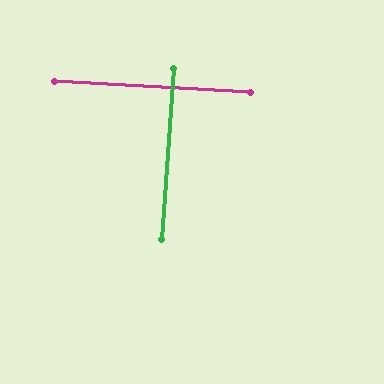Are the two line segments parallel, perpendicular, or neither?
Perpendicular — they meet at approximately 89°.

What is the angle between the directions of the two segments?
Approximately 89 degrees.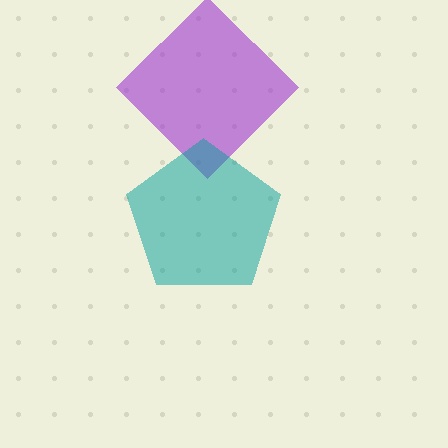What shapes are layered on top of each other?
The layered shapes are: a purple diamond, a teal pentagon.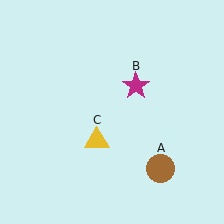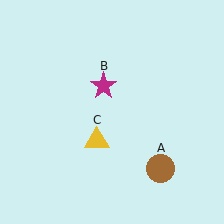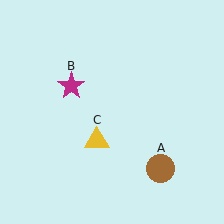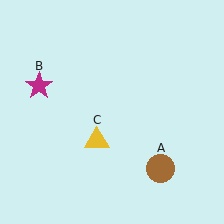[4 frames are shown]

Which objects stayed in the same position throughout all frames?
Brown circle (object A) and yellow triangle (object C) remained stationary.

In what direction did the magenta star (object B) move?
The magenta star (object B) moved left.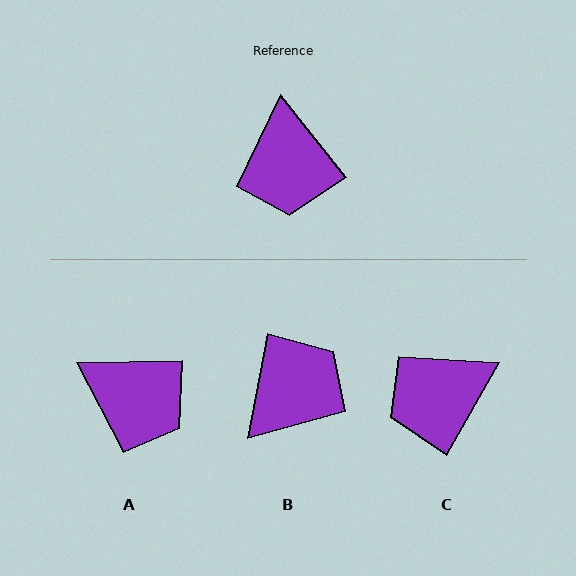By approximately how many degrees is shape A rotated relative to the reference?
Approximately 53 degrees counter-clockwise.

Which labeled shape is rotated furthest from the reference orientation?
B, about 131 degrees away.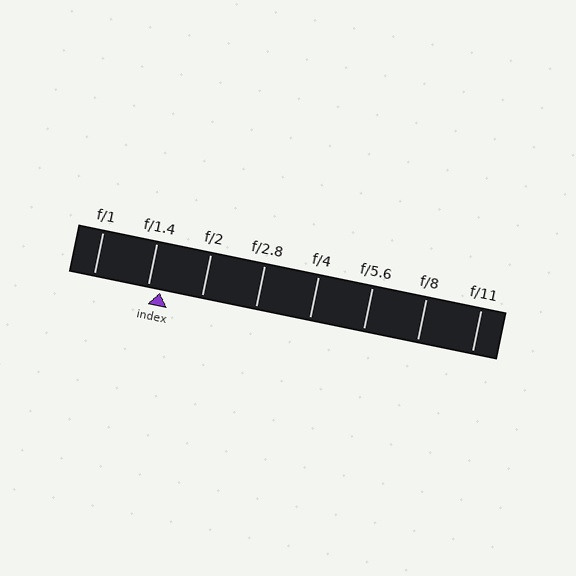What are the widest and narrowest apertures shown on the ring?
The widest aperture shown is f/1 and the narrowest is f/11.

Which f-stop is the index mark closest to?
The index mark is closest to f/1.4.